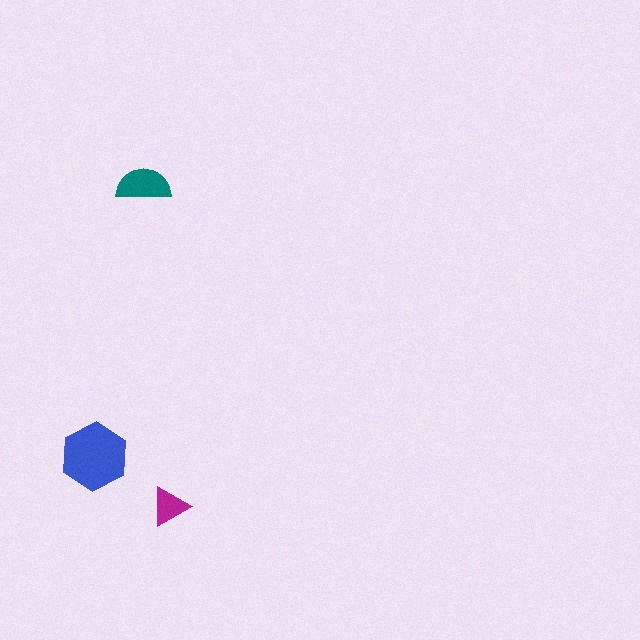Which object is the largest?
The blue hexagon.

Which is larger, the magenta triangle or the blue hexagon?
The blue hexagon.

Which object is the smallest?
The magenta triangle.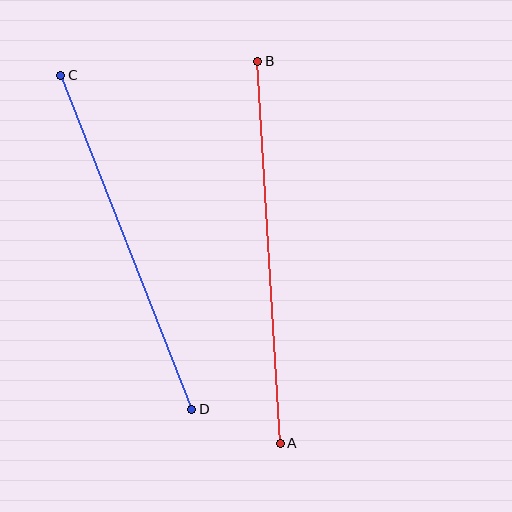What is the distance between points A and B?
The distance is approximately 383 pixels.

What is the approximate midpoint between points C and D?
The midpoint is at approximately (126, 242) pixels.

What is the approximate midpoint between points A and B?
The midpoint is at approximately (269, 252) pixels.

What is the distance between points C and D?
The distance is approximately 359 pixels.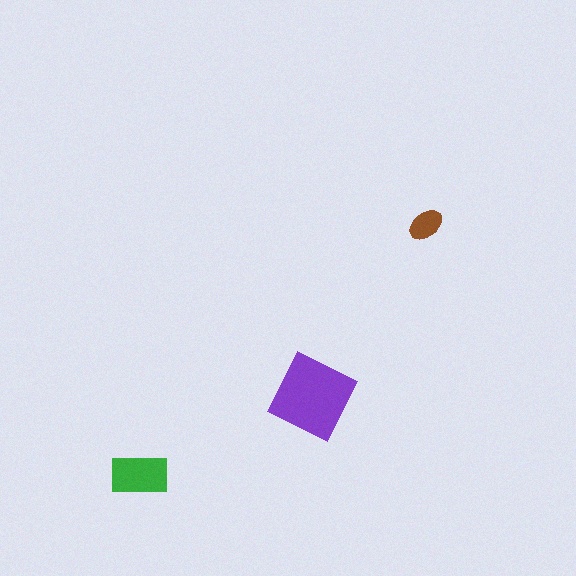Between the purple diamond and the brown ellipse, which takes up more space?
The purple diamond.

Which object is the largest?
The purple diamond.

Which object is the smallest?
The brown ellipse.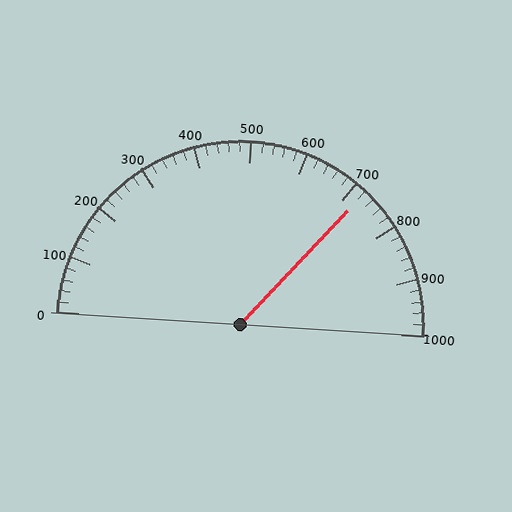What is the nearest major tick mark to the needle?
The nearest major tick mark is 700.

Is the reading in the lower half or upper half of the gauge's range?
The reading is in the upper half of the range (0 to 1000).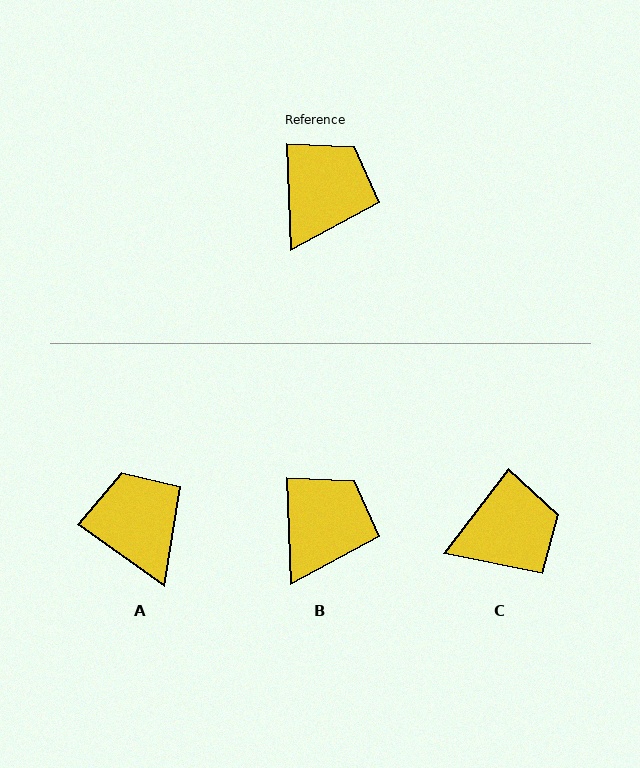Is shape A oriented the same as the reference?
No, it is off by about 53 degrees.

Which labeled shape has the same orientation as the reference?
B.